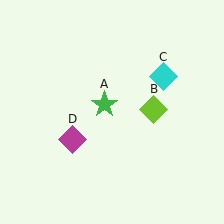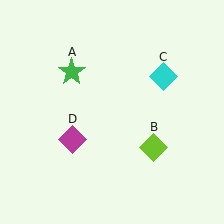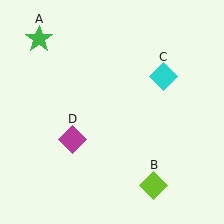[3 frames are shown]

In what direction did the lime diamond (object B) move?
The lime diamond (object B) moved down.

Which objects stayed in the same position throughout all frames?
Cyan diamond (object C) and magenta diamond (object D) remained stationary.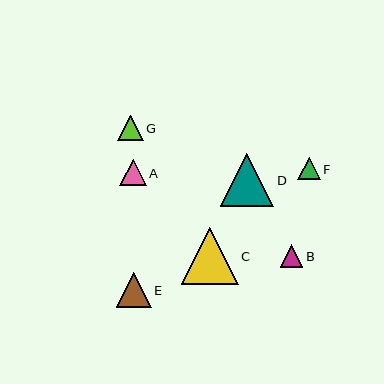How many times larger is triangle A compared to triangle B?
Triangle A is approximately 1.2 times the size of triangle B.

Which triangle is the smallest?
Triangle F is the smallest with a size of approximately 22 pixels.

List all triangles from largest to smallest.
From largest to smallest: C, D, E, A, G, B, F.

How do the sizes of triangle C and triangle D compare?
Triangle C and triangle D are approximately the same size.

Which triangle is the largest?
Triangle C is the largest with a size of approximately 57 pixels.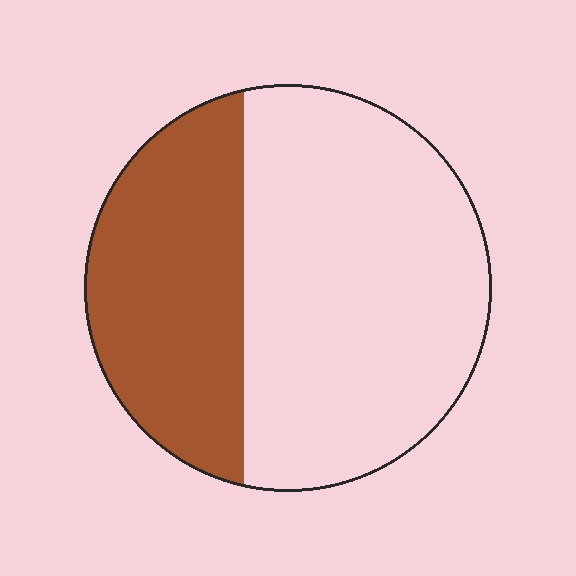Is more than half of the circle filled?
No.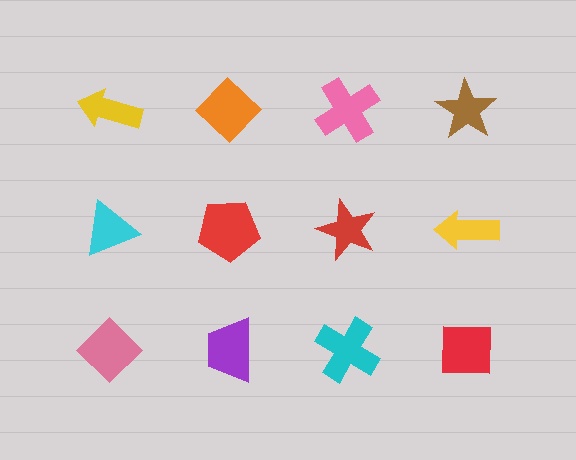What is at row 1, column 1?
A yellow arrow.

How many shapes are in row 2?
4 shapes.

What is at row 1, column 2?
An orange diamond.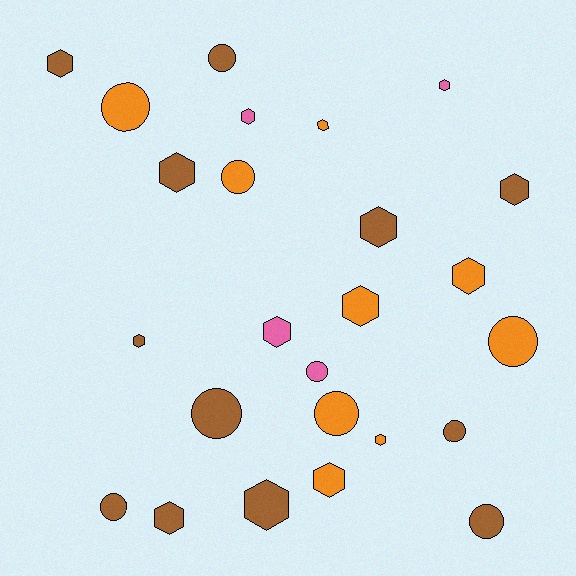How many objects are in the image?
There are 25 objects.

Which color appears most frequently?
Brown, with 12 objects.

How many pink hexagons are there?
There are 3 pink hexagons.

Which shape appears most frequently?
Hexagon, with 15 objects.